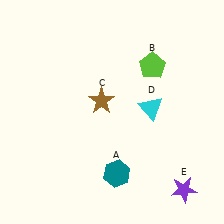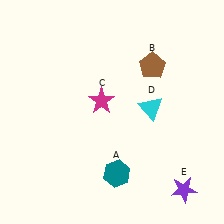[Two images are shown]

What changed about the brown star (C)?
In Image 1, C is brown. In Image 2, it changed to magenta.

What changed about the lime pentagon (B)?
In Image 1, B is lime. In Image 2, it changed to brown.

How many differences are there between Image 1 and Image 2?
There are 2 differences between the two images.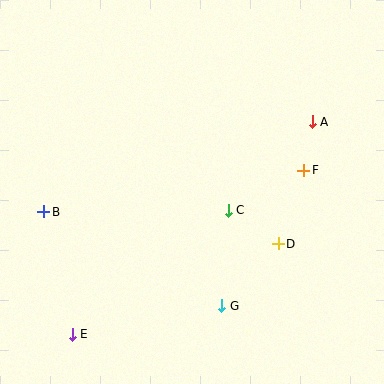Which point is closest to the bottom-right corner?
Point D is closest to the bottom-right corner.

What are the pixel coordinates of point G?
Point G is at (222, 306).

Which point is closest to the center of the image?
Point C at (228, 210) is closest to the center.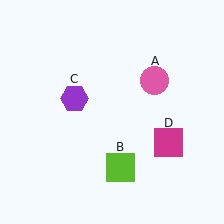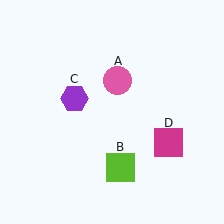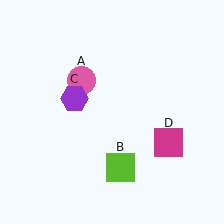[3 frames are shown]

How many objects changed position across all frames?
1 object changed position: pink circle (object A).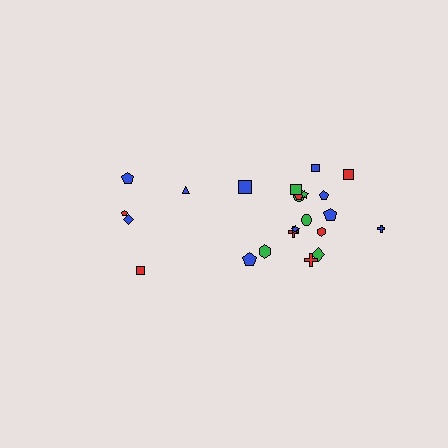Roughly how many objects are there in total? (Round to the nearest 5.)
Roughly 25 objects in total.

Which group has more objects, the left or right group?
The right group.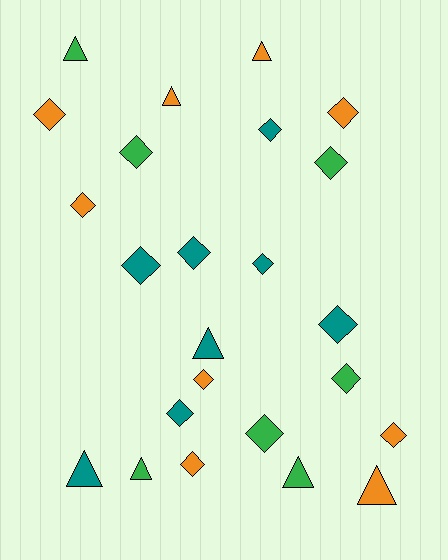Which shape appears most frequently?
Diamond, with 16 objects.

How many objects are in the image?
There are 24 objects.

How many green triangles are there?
There are 3 green triangles.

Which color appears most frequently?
Orange, with 9 objects.